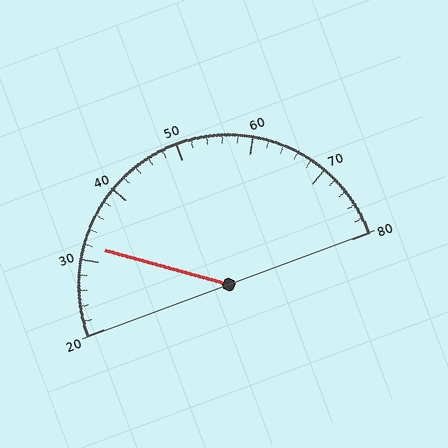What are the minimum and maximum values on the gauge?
The gauge ranges from 20 to 80.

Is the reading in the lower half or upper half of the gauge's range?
The reading is in the lower half of the range (20 to 80).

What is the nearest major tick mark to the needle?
The nearest major tick mark is 30.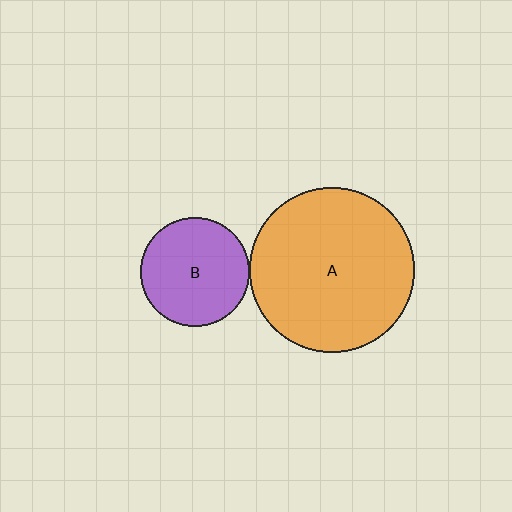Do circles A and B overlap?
Yes.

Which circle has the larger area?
Circle A (orange).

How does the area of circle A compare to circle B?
Approximately 2.3 times.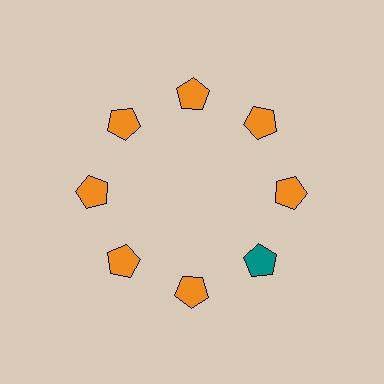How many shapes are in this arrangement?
There are 8 shapes arranged in a ring pattern.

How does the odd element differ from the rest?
It has a different color: teal instead of orange.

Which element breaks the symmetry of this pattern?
The teal pentagon at roughly the 4 o'clock position breaks the symmetry. All other shapes are orange pentagons.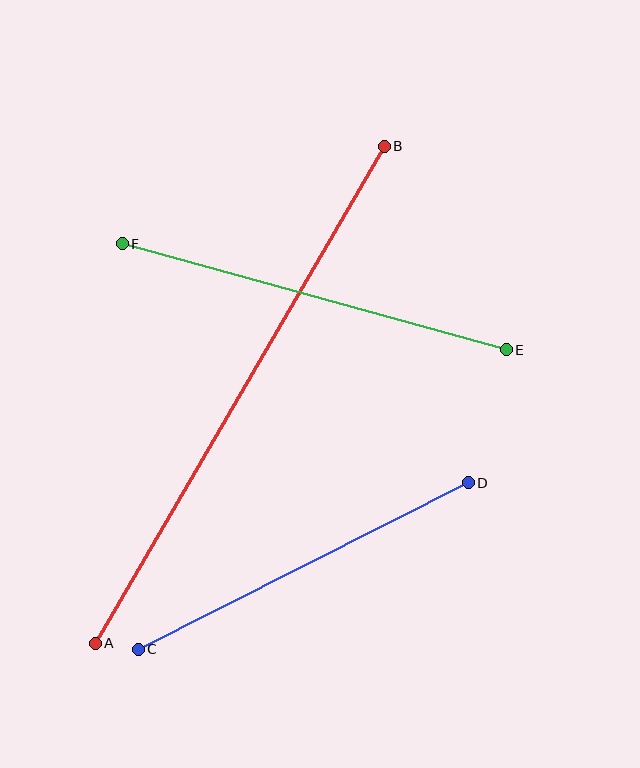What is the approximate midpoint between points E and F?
The midpoint is at approximately (314, 297) pixels.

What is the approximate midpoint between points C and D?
The midpoint is at approximately (303, 566) pixels.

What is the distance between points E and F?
The distance is approximately 398 pixels.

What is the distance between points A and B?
The distance is approximately 575 pixels.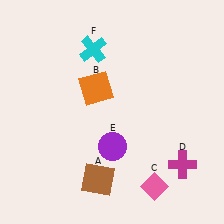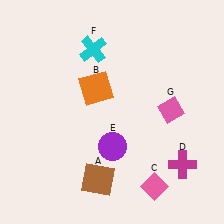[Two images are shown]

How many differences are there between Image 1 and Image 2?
There is 1 difference between the two images.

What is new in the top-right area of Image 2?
A pink diamond (G) was added in the top-right area of Image 2.